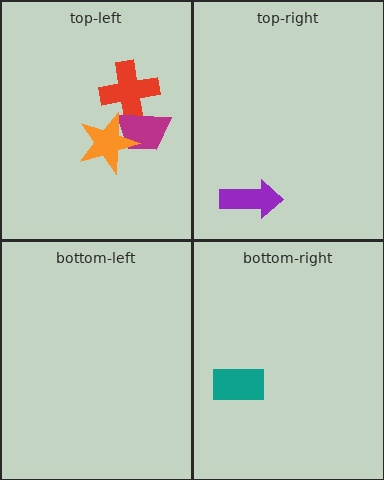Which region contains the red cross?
The top-left region.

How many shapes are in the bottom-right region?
1.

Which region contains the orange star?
The top-left region.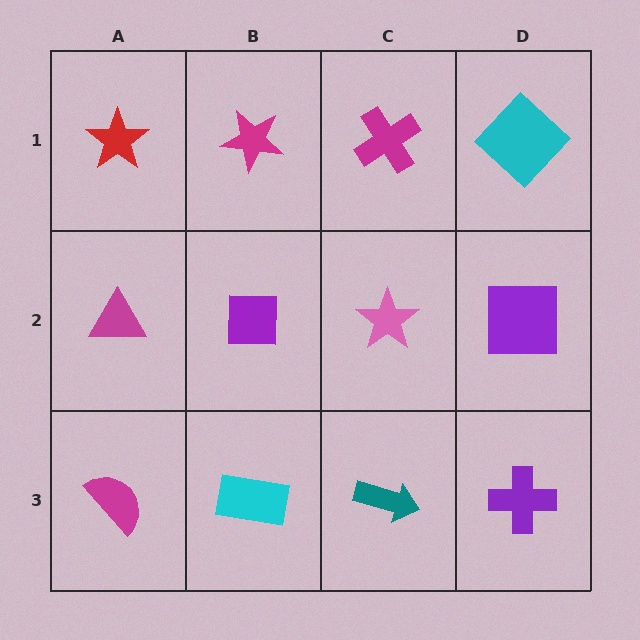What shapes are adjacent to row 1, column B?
A purple square (row 2, column B), a red star (row 1, column A), a magenta cross (row 1, column C).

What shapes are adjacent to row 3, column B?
A purple square (row 2, column B), a magenta semicircle (row 3, column A), a teal arrow (row 3, column C).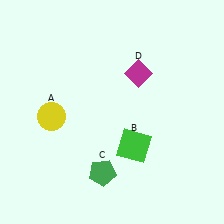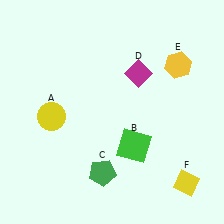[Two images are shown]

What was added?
A yellow hexagon (E), a yellow diamond (F) were added in Image 2.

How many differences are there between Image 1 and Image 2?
There are 2 differences between the two images.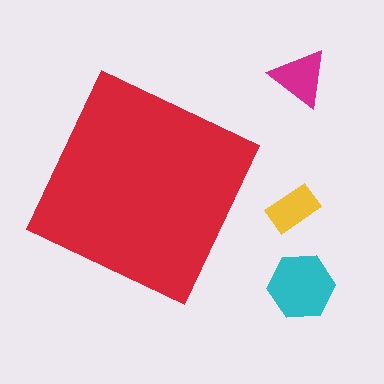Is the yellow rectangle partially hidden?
No, the yellow rectangle is fully visible.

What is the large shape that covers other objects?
A red square.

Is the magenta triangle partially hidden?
No, the magenta triangle is fully visible.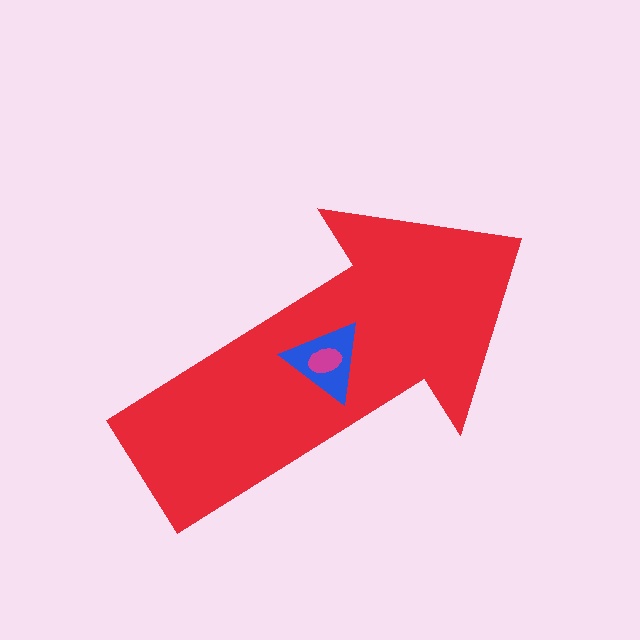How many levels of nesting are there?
3.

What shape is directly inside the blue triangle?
The magenta ellipse.